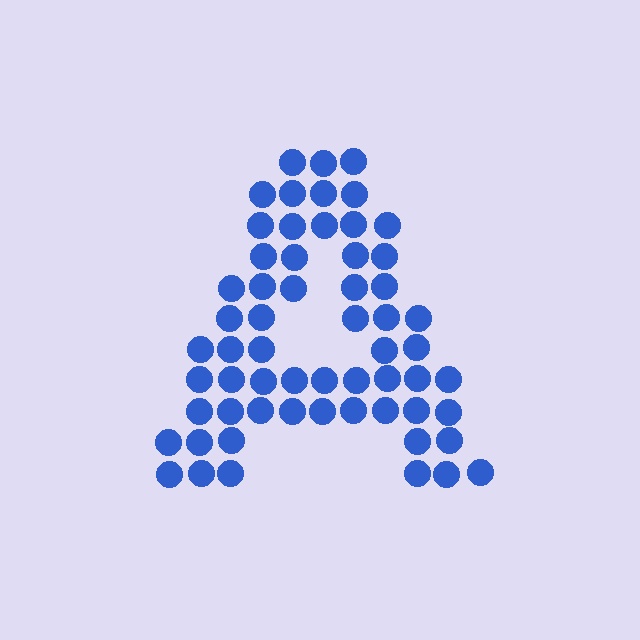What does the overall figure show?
The overall figure shows the letter A.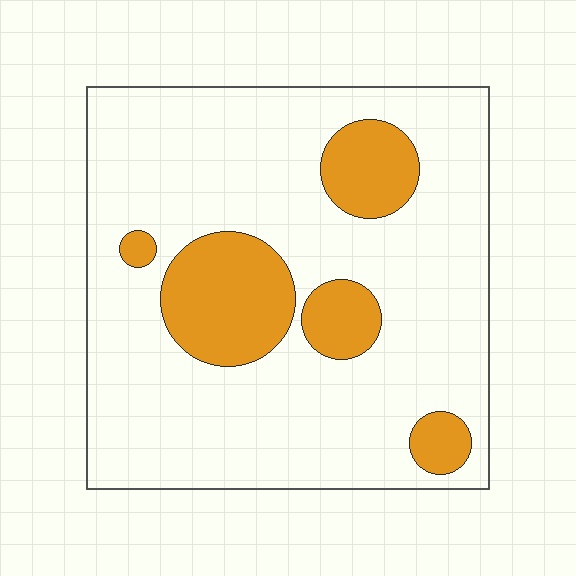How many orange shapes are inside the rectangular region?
5.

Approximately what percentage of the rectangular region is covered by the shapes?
Approximately 20%.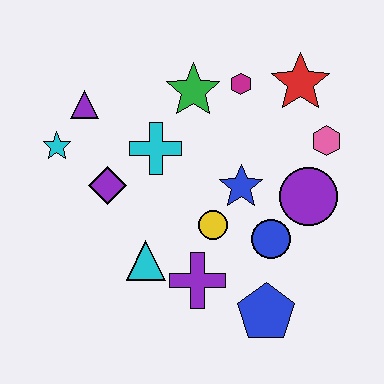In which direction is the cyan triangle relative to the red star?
The cyan triangle is below the red star.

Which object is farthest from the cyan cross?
The blue pentagon is farthest from the cyan cross.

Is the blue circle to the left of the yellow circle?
No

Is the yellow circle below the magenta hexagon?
Yes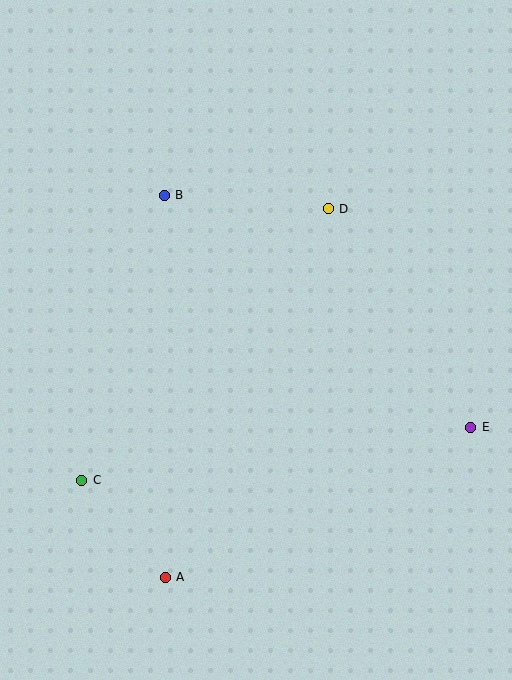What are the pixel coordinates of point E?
Point E is at (471, 427).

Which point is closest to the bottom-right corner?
Point E is closest to the bottom-right corner.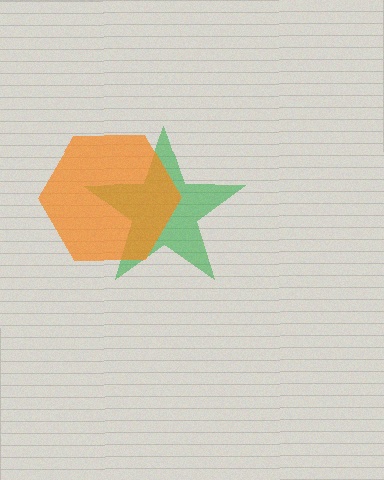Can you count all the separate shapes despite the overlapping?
Yes, there are 2 separate shapes.